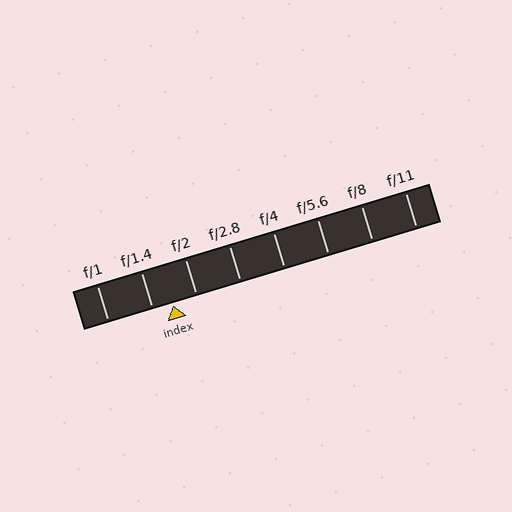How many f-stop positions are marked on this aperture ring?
There are 8 f-stop positions marked.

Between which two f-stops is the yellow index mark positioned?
The index mark is between f/1.4 and f/2.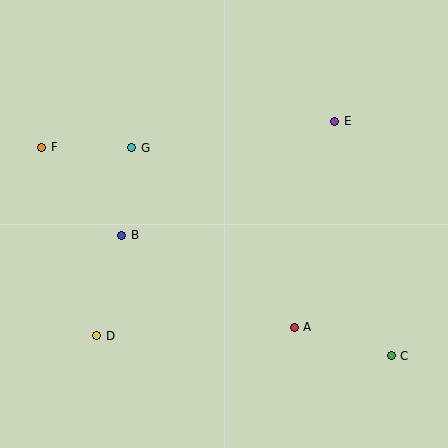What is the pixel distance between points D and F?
The distance between D and F is 197 pixels.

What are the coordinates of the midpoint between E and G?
The midpoint between E and G is at (233, 134).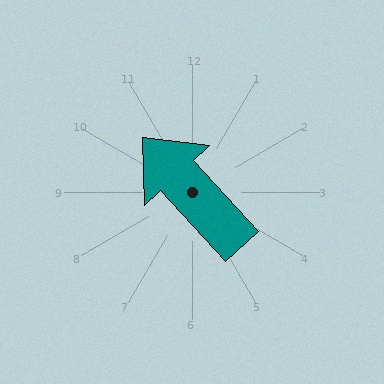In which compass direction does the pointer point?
Northwest.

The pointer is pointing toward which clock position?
Roughly 11 o'clock.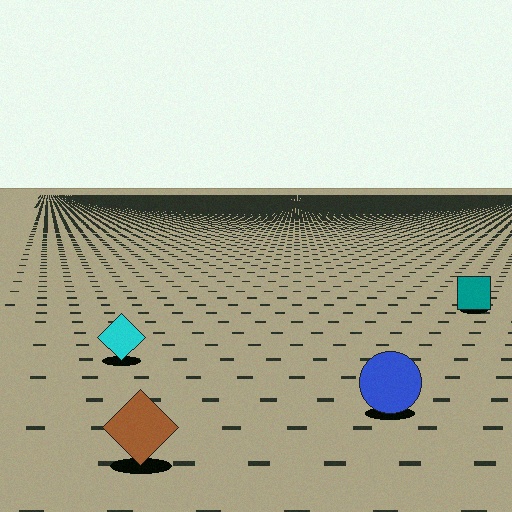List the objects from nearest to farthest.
From nearest to farthest: the brown diamond, the blue circle, the cyan diamond, the teal square.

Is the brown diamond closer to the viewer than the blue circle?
Yes. The brown diamond is closer — you can tell from the texture gradient: the ground texture is coarser near it.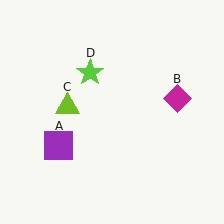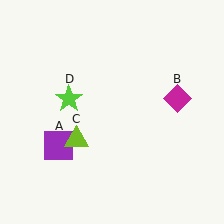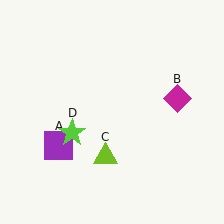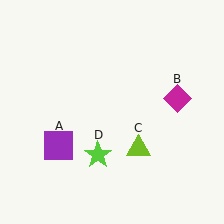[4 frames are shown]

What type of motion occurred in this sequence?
The lime triangle (object C), lime star (object D) rotated counterclockwise around the center of the scene.